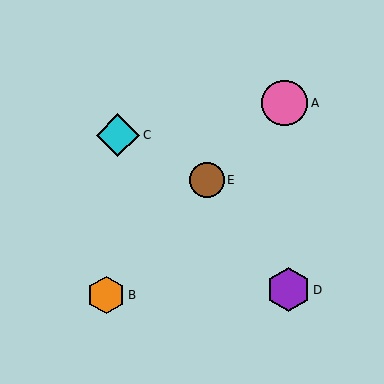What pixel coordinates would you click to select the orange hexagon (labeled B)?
Click at (106, 295) to select the orange hexagon B.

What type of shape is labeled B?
Shape B is an orange hexagon.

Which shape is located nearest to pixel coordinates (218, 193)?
The brown circle (labeled E) at (207, 180) is nearest to that location.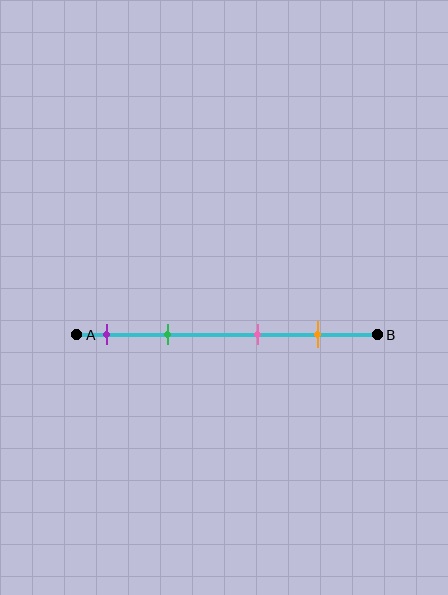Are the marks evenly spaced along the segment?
No, the marks are not evenly spaced.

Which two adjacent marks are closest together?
The purple and green marks are the closest adjacent pair.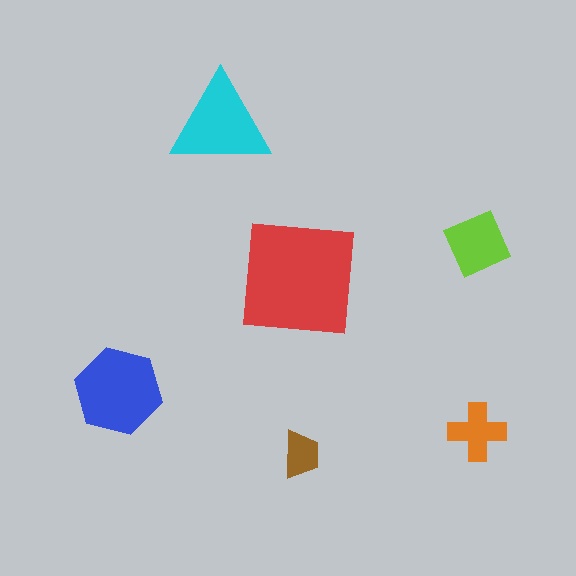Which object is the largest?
The red square.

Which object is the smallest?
The brown trapezoid.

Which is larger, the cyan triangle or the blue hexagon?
The blue hexagon.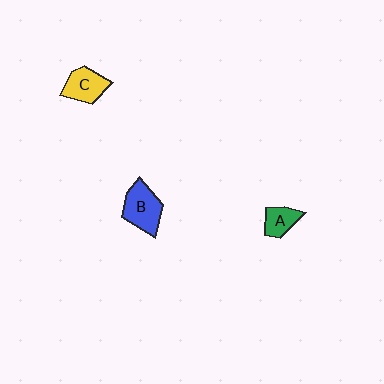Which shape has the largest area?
Shape B (blue).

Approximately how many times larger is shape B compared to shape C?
Approximately 1.2 times.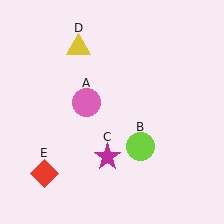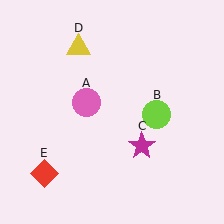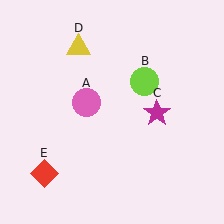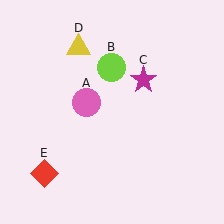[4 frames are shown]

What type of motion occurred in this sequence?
The lime circle (object B), magenta star (object C) rotated counterclockwise around the center of the scene.